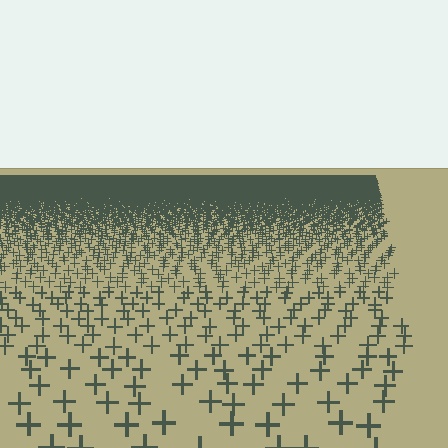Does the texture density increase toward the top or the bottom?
Density increases toward the top.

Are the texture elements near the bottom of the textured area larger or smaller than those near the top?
Larger. Near the bottom, elements are closer to the viewer and appear at a bigger on-screen size.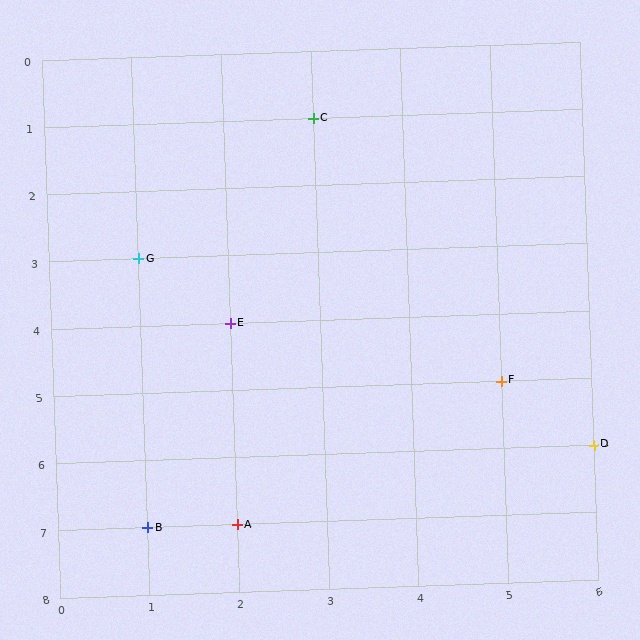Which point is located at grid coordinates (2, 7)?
Point A is at (2, 7).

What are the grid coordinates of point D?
Point D is at grid coordinates (6, 6).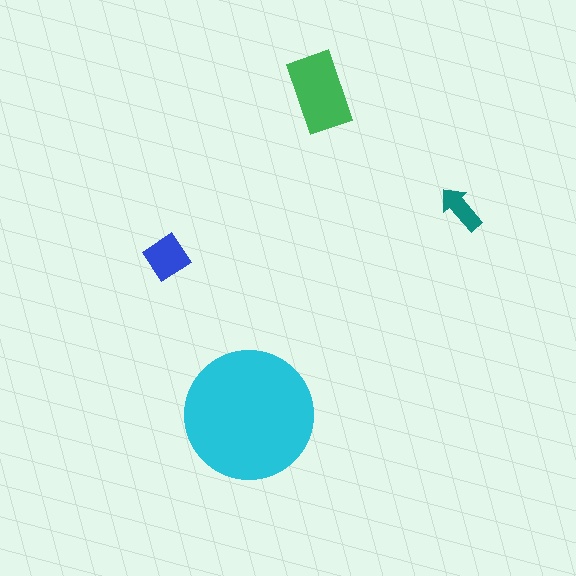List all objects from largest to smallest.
The cyan circle, the green rectangle, the blue diamond, the teal arrow.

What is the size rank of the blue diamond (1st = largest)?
3rd.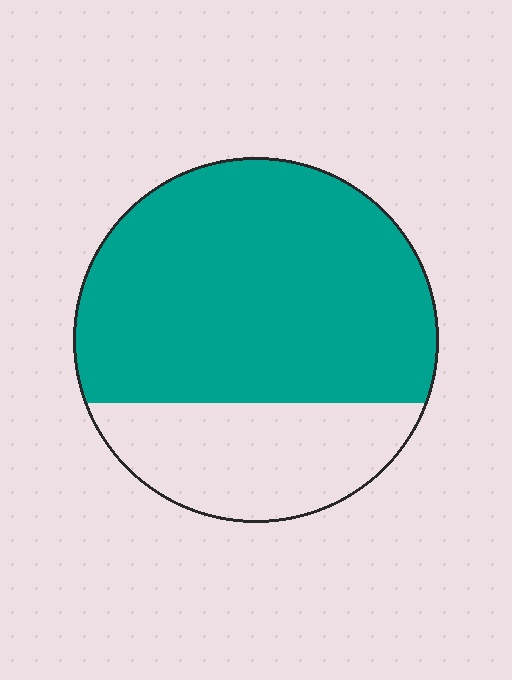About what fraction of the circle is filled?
About three quarters (3/4).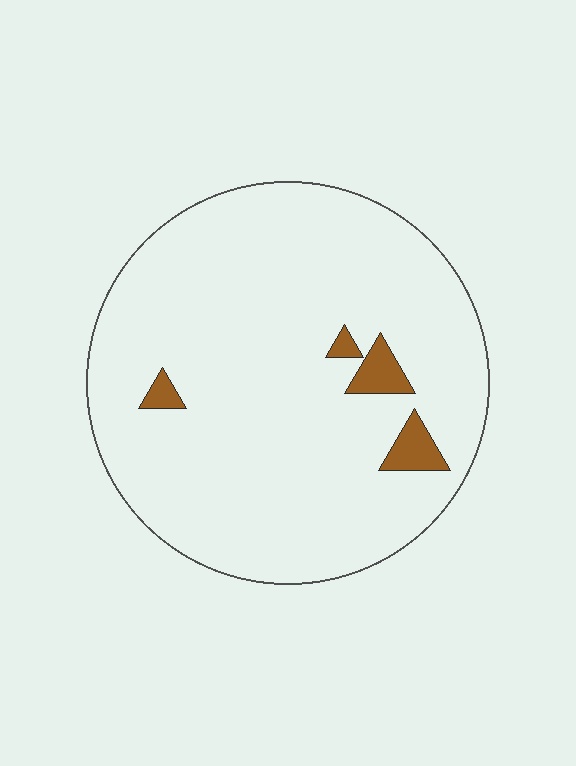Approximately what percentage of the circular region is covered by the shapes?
Approximately 5%.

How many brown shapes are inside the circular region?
4.